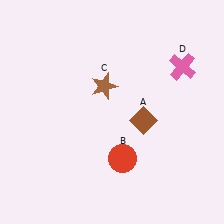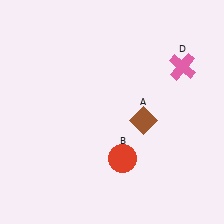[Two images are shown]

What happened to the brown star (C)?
The brown star (C) was removed in Image 2. It was in the top-left area of Image 1.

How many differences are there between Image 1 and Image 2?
There is 1 difference between the two images.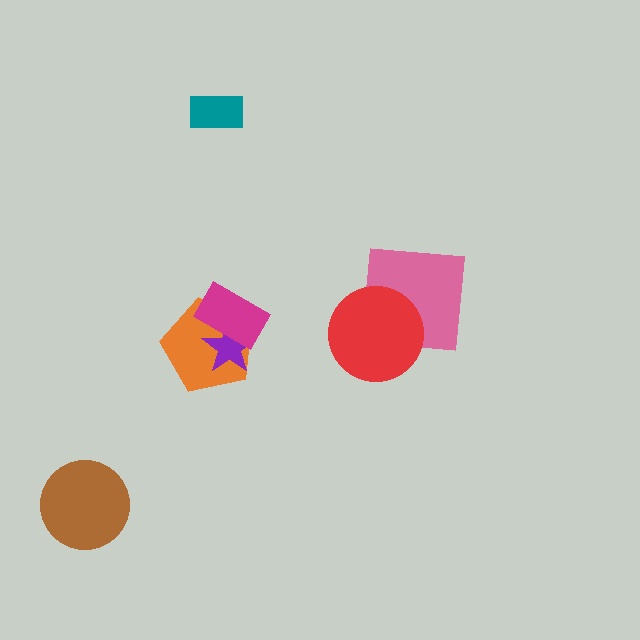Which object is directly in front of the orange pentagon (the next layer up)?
The purple star is directly in front of the orange pentagon.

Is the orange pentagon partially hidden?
Yes, it is partially covered by another shape.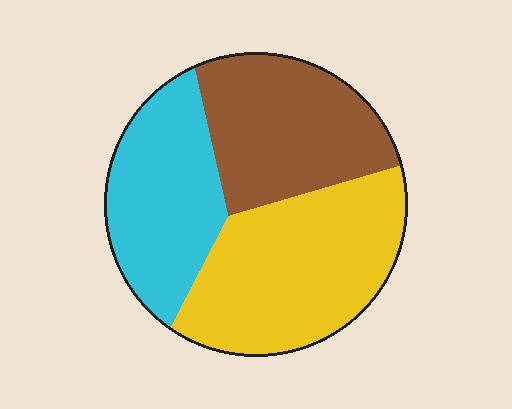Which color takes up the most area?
Yellow, at roughly 40%.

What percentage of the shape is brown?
Brown covers roughly 30% of the shape.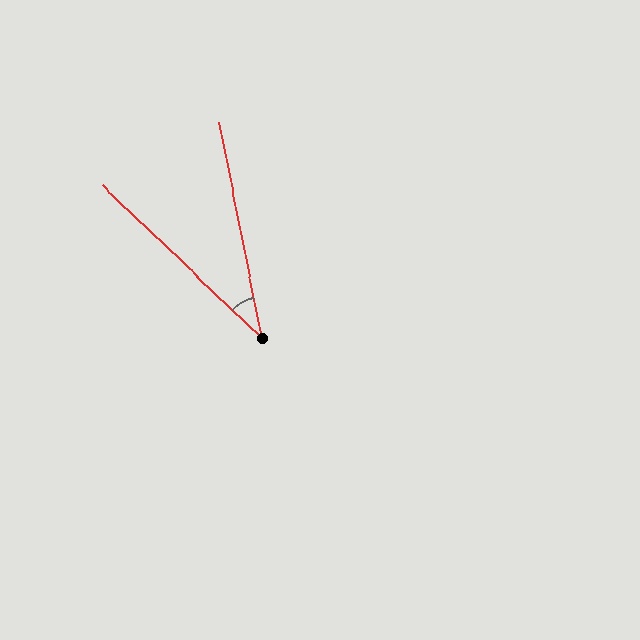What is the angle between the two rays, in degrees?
Approximately 35 degrees.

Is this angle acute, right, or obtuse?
It is acute.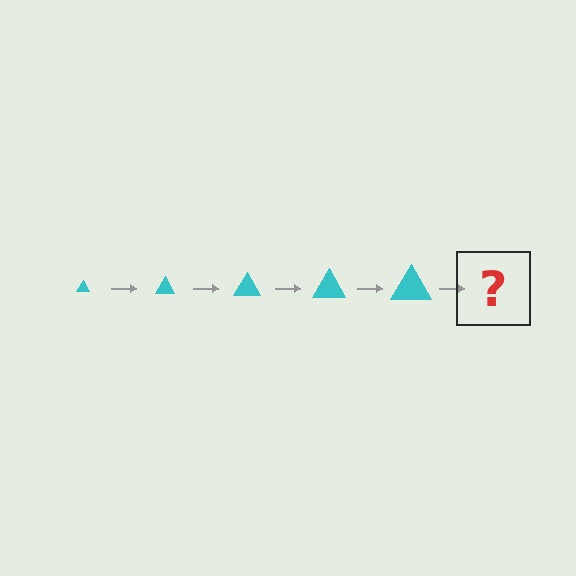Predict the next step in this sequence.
The next step is a cyan triangle, larger than the previous one.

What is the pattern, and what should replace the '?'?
The pattern is that the triangle gets progressively larger each step. The '?' should be a cyan triangle, larger than the previous one.